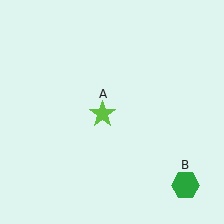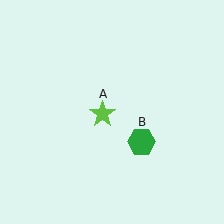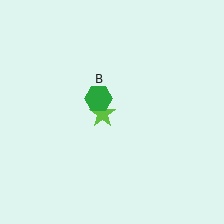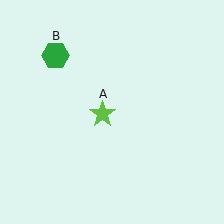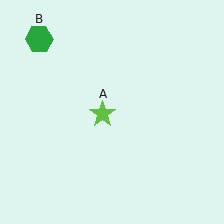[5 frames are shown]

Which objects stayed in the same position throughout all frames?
Lime star (object A) remained stationary.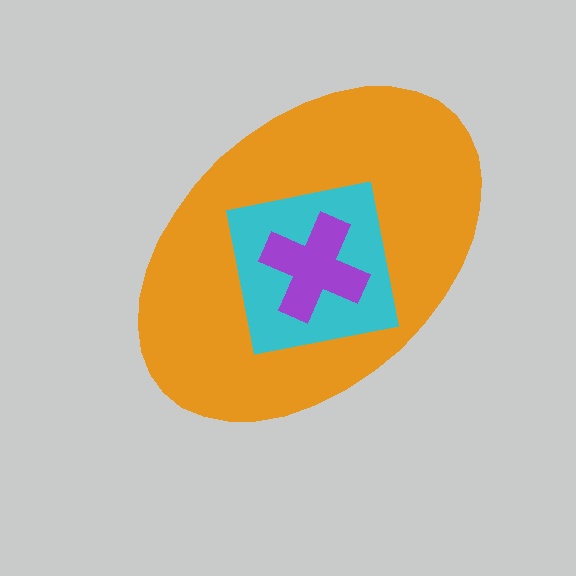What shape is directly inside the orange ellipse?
The cyan square.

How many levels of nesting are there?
3.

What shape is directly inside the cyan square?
The purple cross.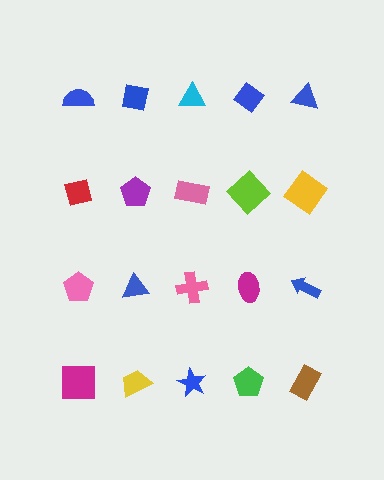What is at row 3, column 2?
A blue triangle.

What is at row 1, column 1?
A blue semicircle.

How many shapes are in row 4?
5 shapes.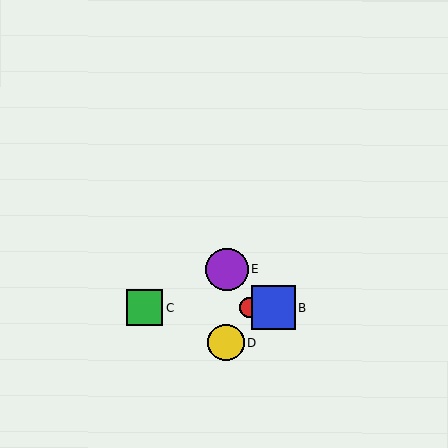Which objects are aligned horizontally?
Objects A, B, C are aligned horizontally.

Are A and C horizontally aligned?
Yes, both are at y≈308.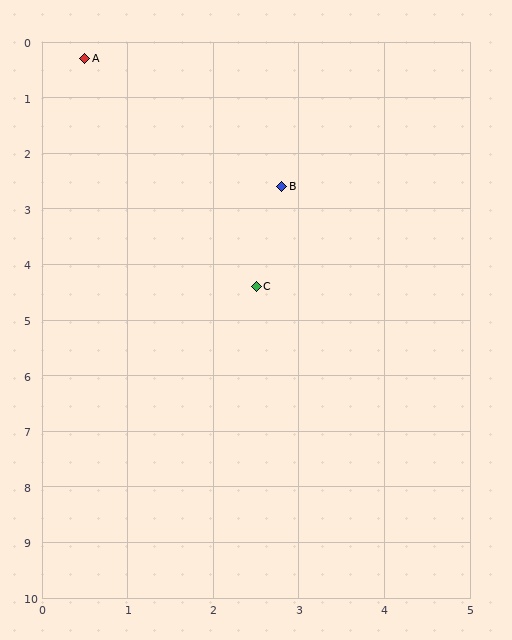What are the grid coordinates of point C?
Point C is at approximately (2.5, 4.4).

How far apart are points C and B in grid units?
Points C and B are about 1.8 grid units apart.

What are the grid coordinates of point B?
Point B is at approximately (2.8, 2.6).